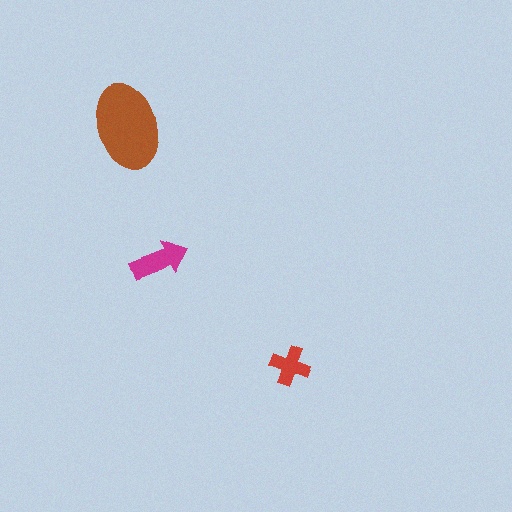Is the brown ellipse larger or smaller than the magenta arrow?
Larger.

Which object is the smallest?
The red cross.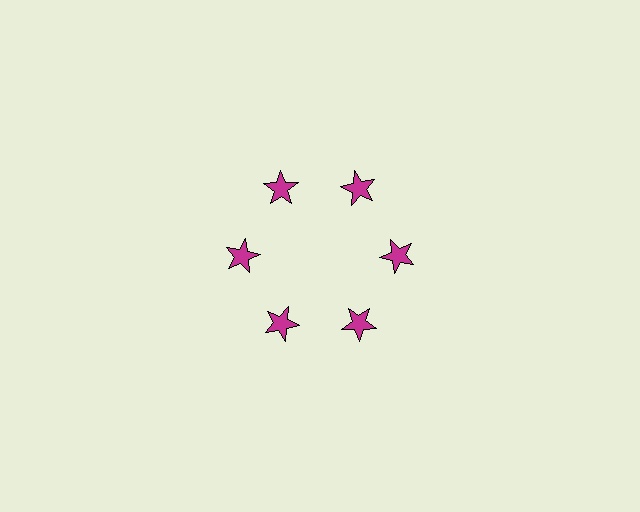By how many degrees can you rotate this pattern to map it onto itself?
The pattern maps onto itself every 60 degrees of rotation.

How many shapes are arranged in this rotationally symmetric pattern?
There are 6 shapes, arranged in 6 groups of 1.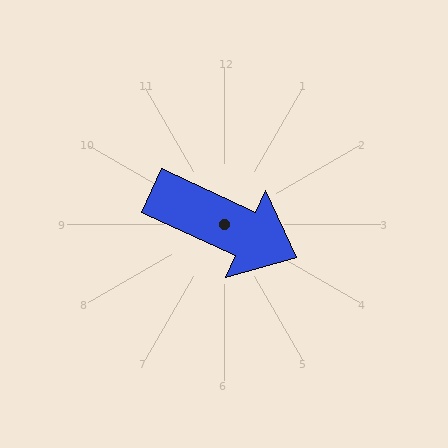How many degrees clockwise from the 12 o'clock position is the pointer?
Approximately 115 degrees.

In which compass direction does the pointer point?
Southeast.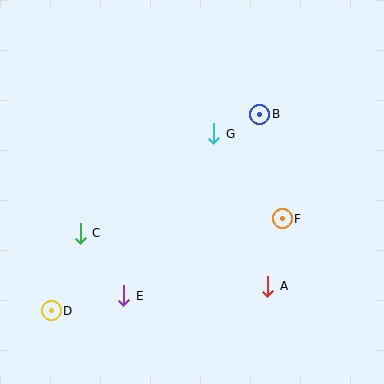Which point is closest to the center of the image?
Point G at (214, 134) is closest to the center.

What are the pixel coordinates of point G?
Point G is at (214, 134).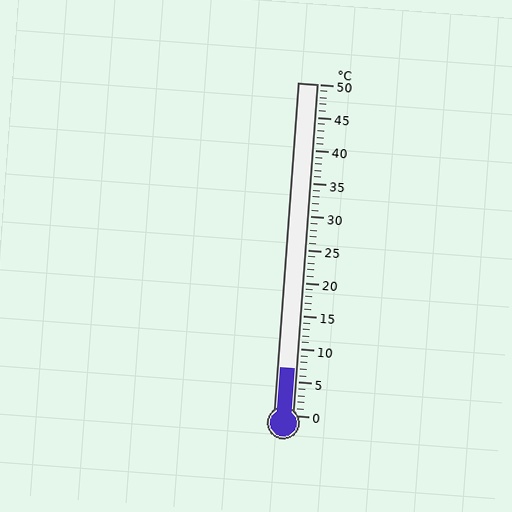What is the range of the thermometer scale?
The thermometer scale ranges from 0°C to 50°C.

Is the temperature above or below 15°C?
The temperature is below 15°C.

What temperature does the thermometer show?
The thermometer shows approximately 7°C.